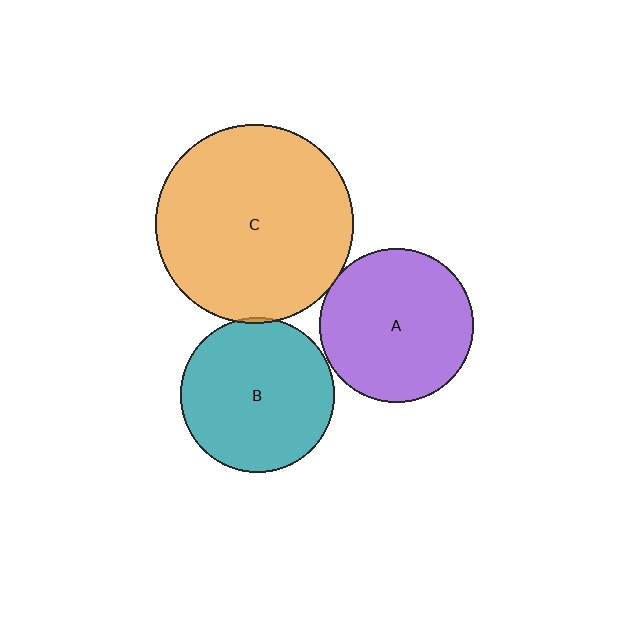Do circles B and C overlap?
Yes.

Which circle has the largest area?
Circle C (orange).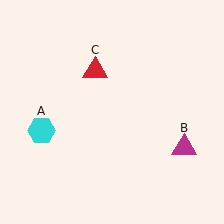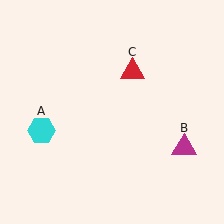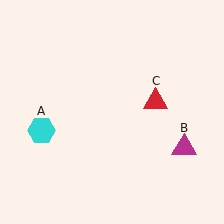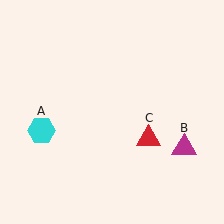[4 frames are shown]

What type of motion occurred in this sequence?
The red triangle (object C) rotated clockwise around the center of the scene.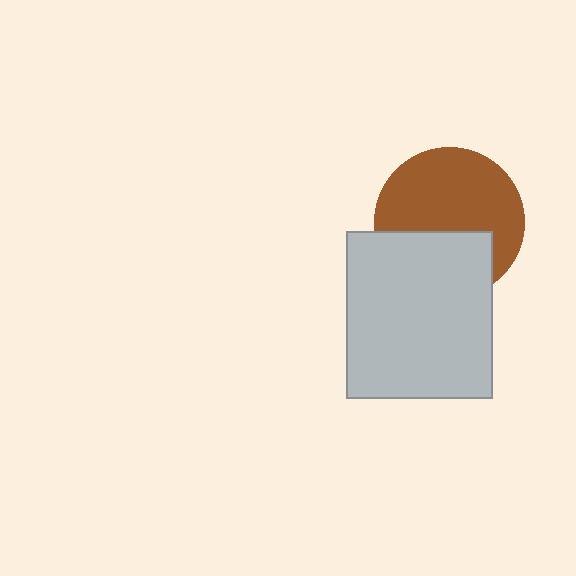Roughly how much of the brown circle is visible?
About half of it is visible (roughly 64%).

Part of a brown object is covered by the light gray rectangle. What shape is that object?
It is a circle.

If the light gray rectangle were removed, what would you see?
You would see the complete brown circle.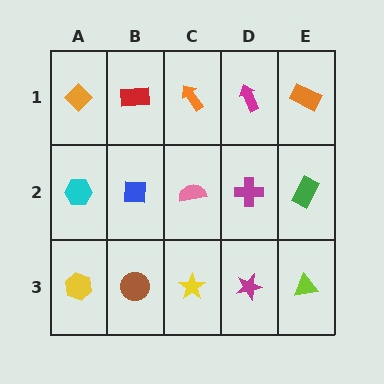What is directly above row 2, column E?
An orange rectangle.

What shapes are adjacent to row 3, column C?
A pink semicircle (row 2, column C), a brown circle (row 3, column B), a magenta star (row 3, column D).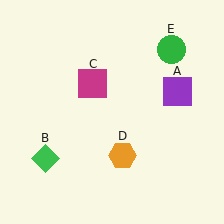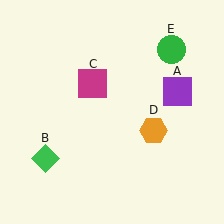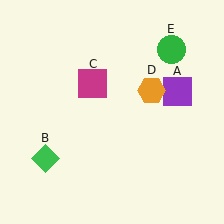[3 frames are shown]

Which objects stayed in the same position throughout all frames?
Purple square (object A) and green diamond (object B) and magenta square (object C) and green circle (object E) remained stationary.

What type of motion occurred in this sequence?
The orange hexagon (object D) rotated counterclockwise around the center of the scene.